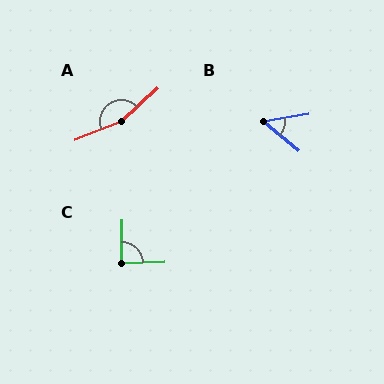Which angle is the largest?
A, at approximately 158 degrees.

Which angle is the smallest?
B, at approximately 49 degrees.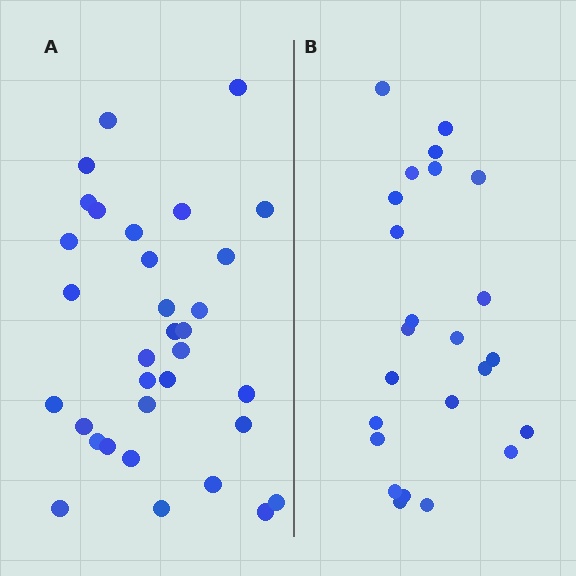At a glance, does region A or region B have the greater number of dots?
Region A (the left region) has more dots.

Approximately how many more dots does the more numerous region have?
Region A has roughly 8 or so more dots than region B.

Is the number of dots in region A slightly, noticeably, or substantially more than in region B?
Region A has noticeably more, but not dramatically so. The ratio is roughly 1.4 to 1.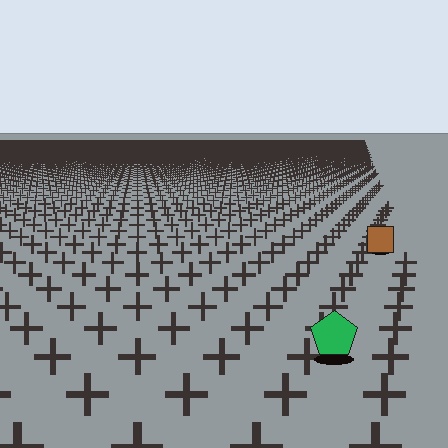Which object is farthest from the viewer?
The brown square is farthest from the viewer. It appears smaller and the ground texture around it is denser.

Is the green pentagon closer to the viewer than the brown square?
Yes. The green pentagon is closer — you can tell from the texture gradient: the ground texture is coarser near it.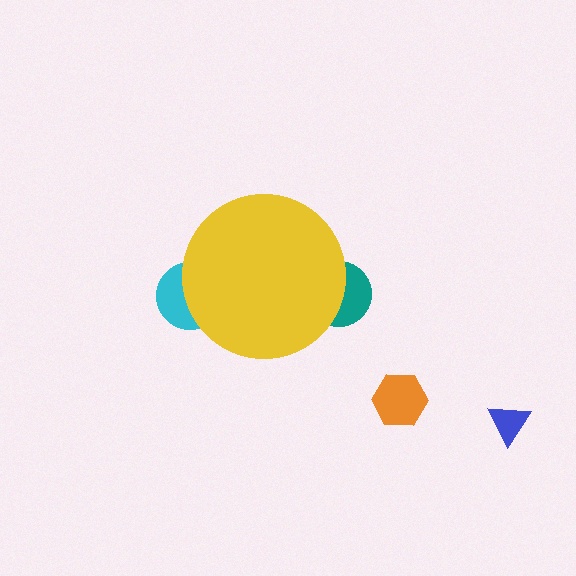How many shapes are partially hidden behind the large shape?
2 shapes are partially hidden.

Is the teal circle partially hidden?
Yes, the teal circle is partially hidden behind the yellow circle.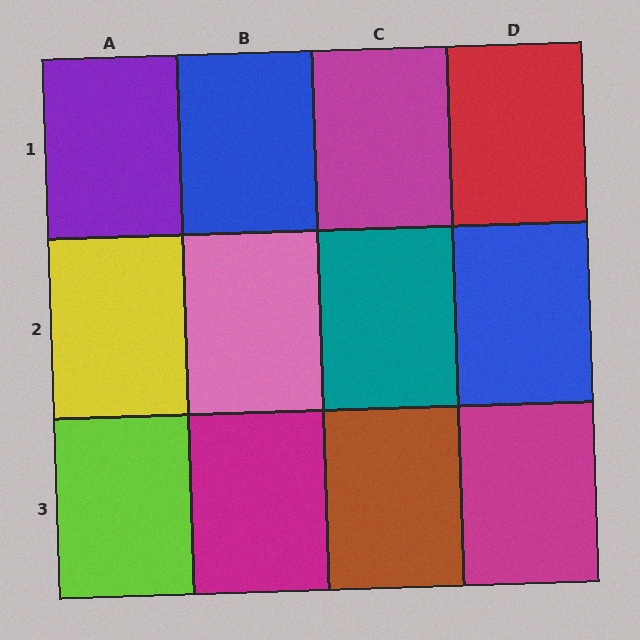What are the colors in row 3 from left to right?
Lime, magenta, brown, magenta.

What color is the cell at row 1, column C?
Magenta.